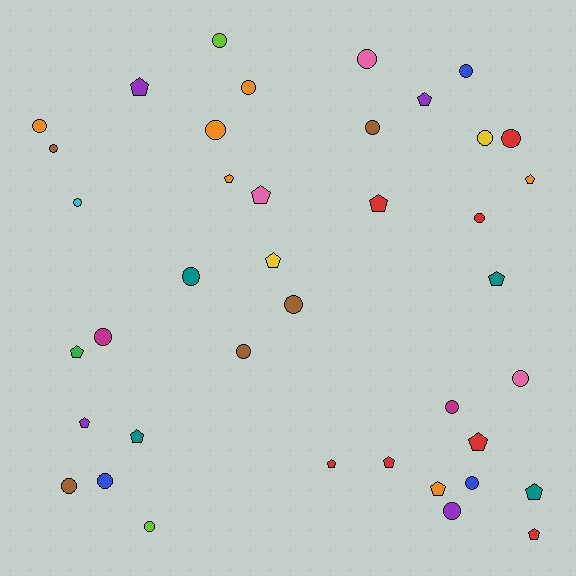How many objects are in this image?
There are 40 objects.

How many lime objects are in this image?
There are 2 lime objects.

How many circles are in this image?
There are 23 circles.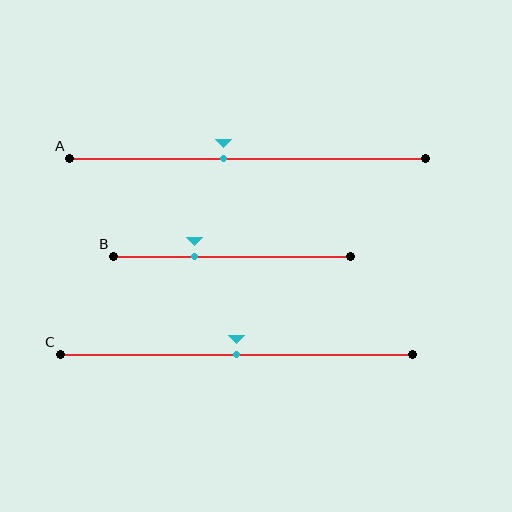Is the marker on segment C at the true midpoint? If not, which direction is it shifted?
Yes, the marker on segment C is at the true midpoint.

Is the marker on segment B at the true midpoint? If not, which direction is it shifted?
No, the marker on segment B is shifted to the left by about 16% of the segment length.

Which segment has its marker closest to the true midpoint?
Segment C has its marker closest to the true midpoint.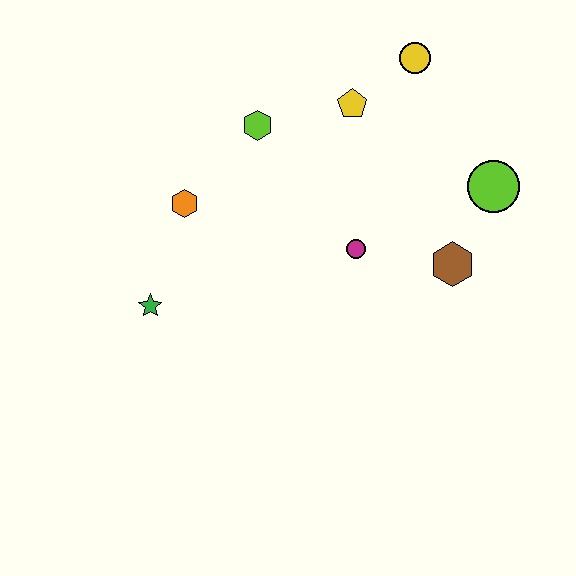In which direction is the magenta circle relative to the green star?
The magenta circle is to the right of the green star.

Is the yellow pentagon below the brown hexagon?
No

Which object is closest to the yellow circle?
The yellow pentagon is closest to the yellow circle.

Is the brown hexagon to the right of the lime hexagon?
Yes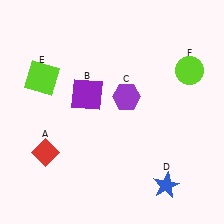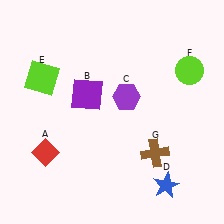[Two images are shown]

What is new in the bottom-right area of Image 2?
A brown cross (G) was added in the bottom-right area of Image 2.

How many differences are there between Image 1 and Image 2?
There is 1 difference between the two images.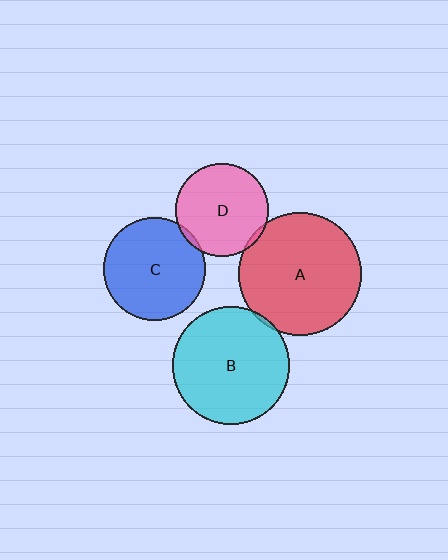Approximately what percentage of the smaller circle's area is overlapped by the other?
Approximately 5%.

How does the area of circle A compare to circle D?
Approximately 1.8 times.